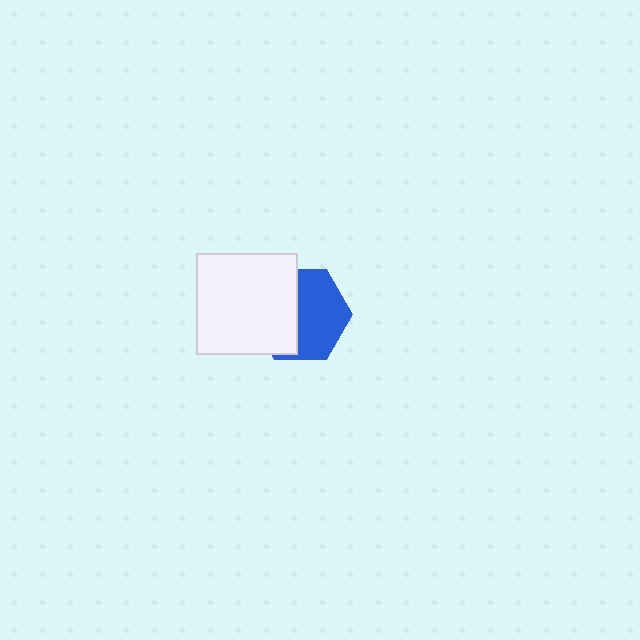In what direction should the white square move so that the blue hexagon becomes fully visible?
The white square should move left. That is the shortest direction to clear the overlap and leave the blue hexagon fully visible.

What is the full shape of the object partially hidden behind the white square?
The partially hidden object is a blue hexagon.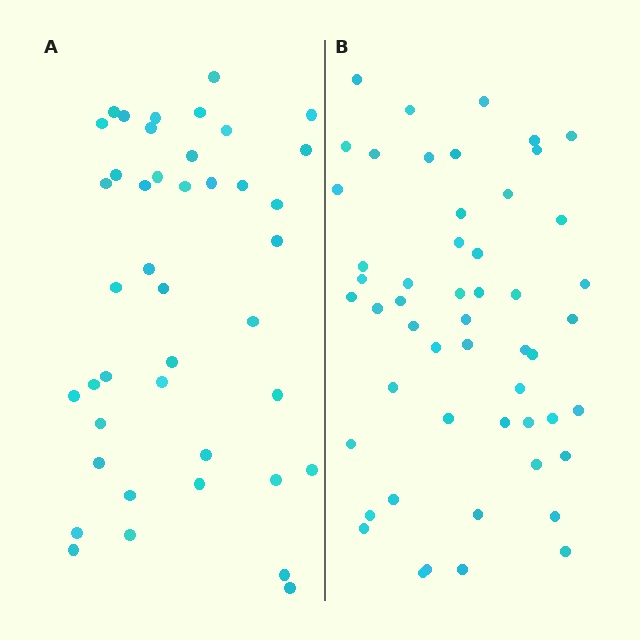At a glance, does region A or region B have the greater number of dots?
Region B (the right region) has more dots.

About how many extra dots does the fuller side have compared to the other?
Region B has roughly 10 or so more dots than region A.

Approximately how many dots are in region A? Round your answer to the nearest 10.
About 40 dots. (The exact count is 42, which rounds to 40.)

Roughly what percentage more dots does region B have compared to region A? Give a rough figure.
About 25% more.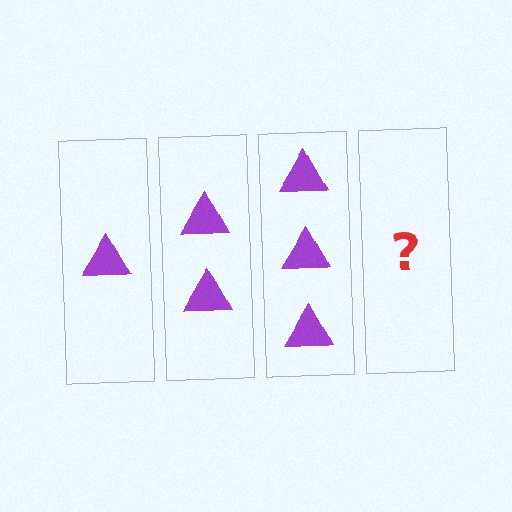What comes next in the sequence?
The next element should be 4 triangles.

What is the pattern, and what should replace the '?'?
The pattern is that each step adds one more triangle. The '?' should be 4 triangles.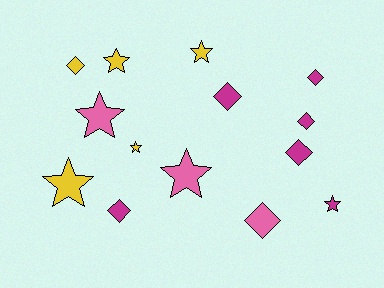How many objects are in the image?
There are 14 objects.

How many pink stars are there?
There are 2 pink stars.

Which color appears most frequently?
Magenta, with 6 objects.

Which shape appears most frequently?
Star, with 7 objects.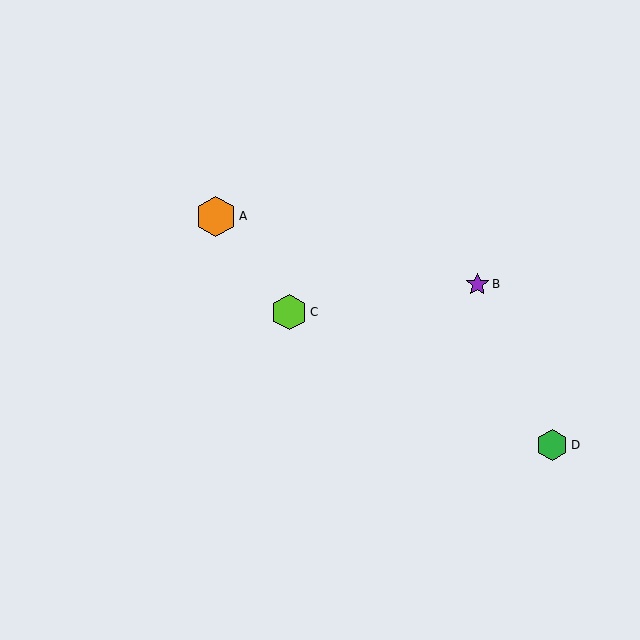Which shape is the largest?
The orange hexagon (labeled A) is the largest.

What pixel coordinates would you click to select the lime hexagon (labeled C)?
Click at (289, 312) to select the lime hexagon C.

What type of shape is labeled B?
Shape B is a purple star.